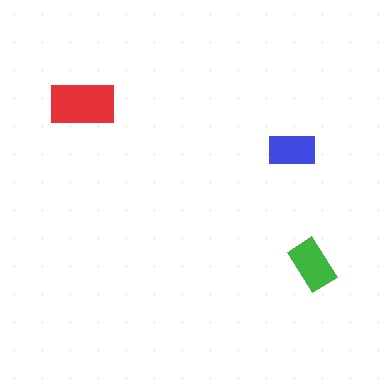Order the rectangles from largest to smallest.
the red one, the green one, the blue one.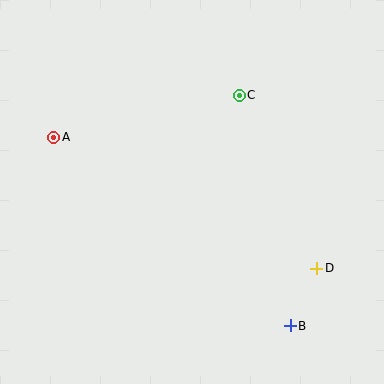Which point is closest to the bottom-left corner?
Point A is closest to the bottom-left corner.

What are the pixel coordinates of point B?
Point B is at (290, 326).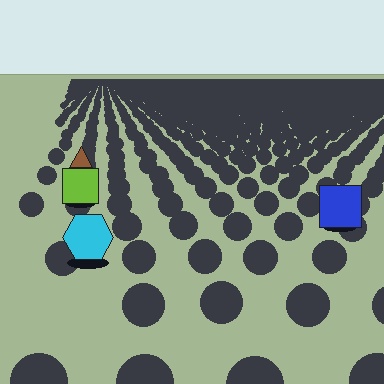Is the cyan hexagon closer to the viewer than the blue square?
Yes. The cyan hexagon is closer — you can tell from the texture gradient: the ground texture is coarser near it.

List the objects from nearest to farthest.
From nearest to farthest: the cyan hexagon, the blue square, the lime square, the brown triangle.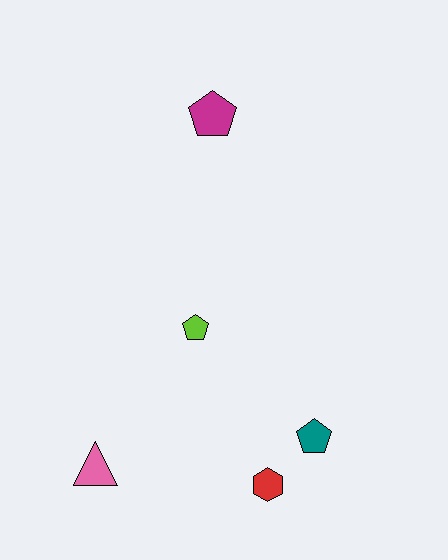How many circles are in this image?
There are no circles.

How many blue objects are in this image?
There are no blue objects.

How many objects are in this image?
There are 5 objects.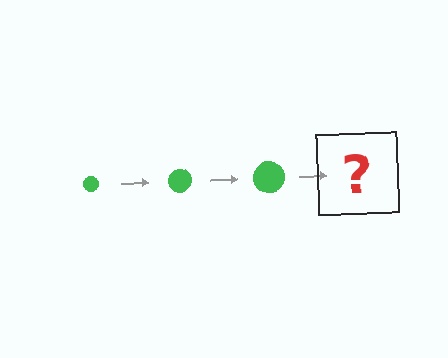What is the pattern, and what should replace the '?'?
The pattern is that the circle gets progressively larger each step. The '?' should be a green circle, larger than the previous one.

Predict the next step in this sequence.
The next step is a green circle, larger than the previous one.